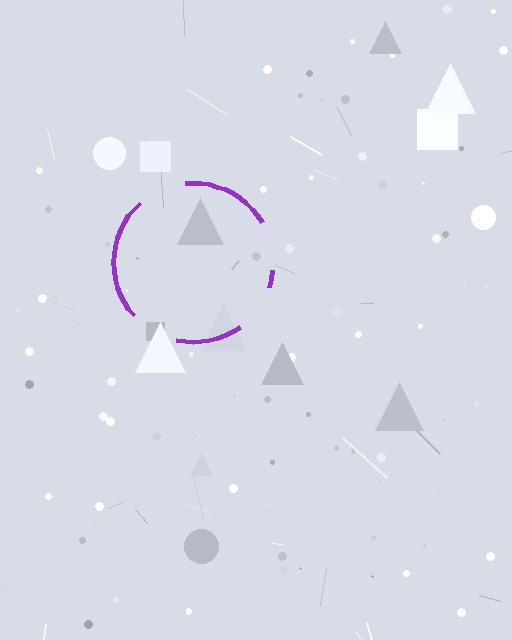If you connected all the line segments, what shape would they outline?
They would outline a circle.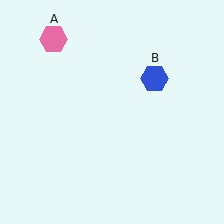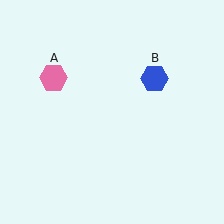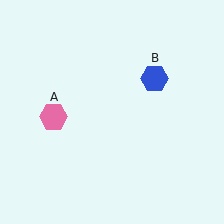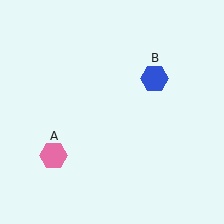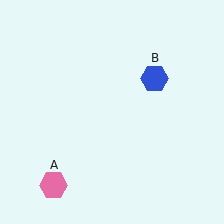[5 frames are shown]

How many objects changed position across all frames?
1 object changed position: pink hexagon (object A).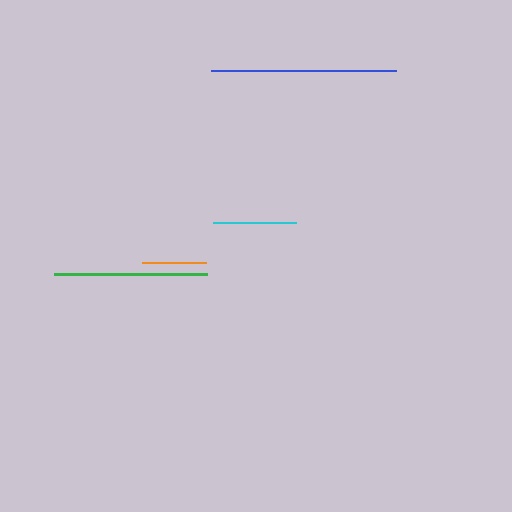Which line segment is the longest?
The blue line is the longest at approximately 185 pixels.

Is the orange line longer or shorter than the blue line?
The blue line is longer than the orange line.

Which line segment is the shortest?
The orange line is the shortest at approximately 64 pixels.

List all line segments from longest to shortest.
From longest to shortest: blue, green, cyan, orange.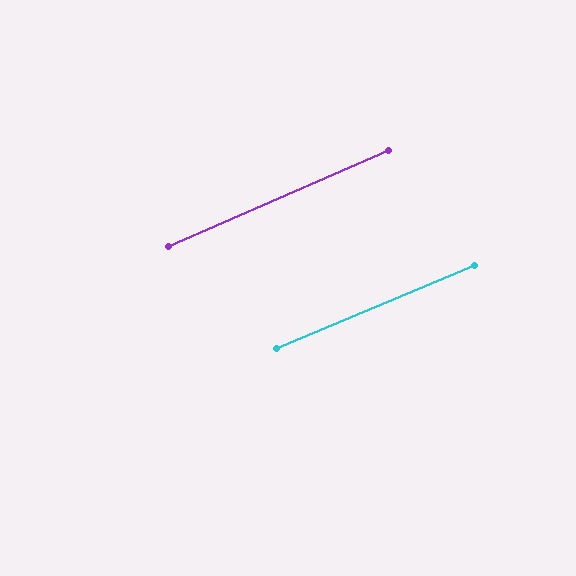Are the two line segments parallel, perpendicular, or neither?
Parallel — their directions differ by only 0.7°.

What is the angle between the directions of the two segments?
Approximately 1 degree.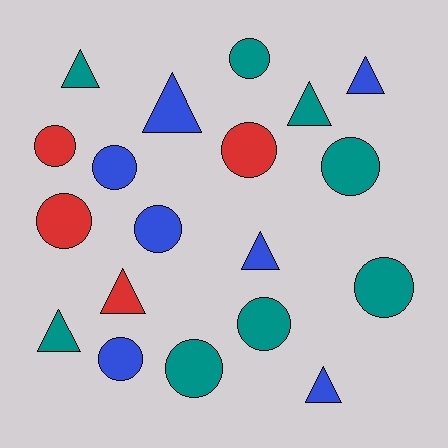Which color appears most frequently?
Teal, with 8 objects.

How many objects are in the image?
There are 19 objects.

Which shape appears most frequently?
Circle, with 11 objects.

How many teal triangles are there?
There are 3 teal triangles.